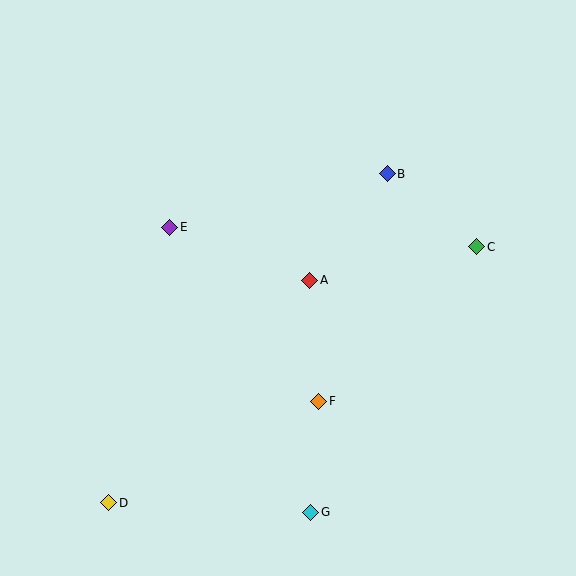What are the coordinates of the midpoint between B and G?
The midpoint between B and G is at (349, 343).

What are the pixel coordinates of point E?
Point E is at (170, 228).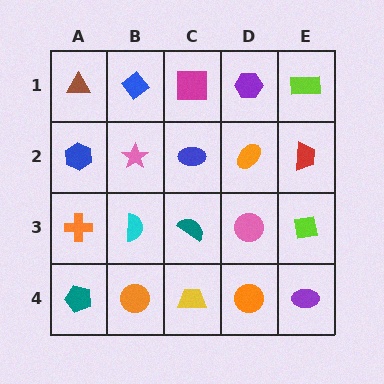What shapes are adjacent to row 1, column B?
A pink star (row 2, column B), a brown triangle (row 1, column A), a magenta square (row 1, column C).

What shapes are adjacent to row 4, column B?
A cyan semicircle (row 3, column B), a teal pentagon (row 4, column A), a yellow trapezoid (row 4, column C).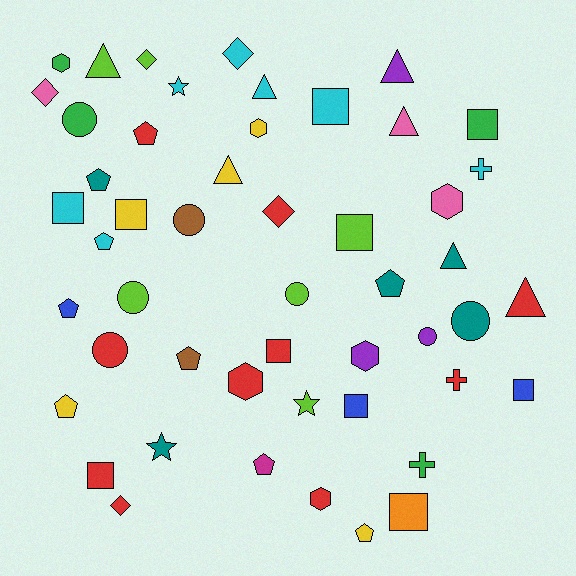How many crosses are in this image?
There are 3 crosses.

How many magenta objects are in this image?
There is 1 magenta object.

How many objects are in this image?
There are 50 objects.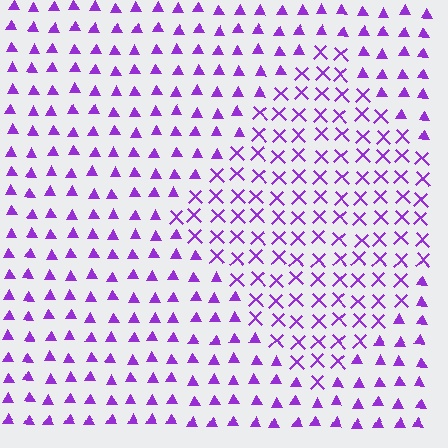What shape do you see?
I see a diamond.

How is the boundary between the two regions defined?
The boundary is defined by a change in element shape: X marks inside vs. triangles outside. All elements share the same color and spacing.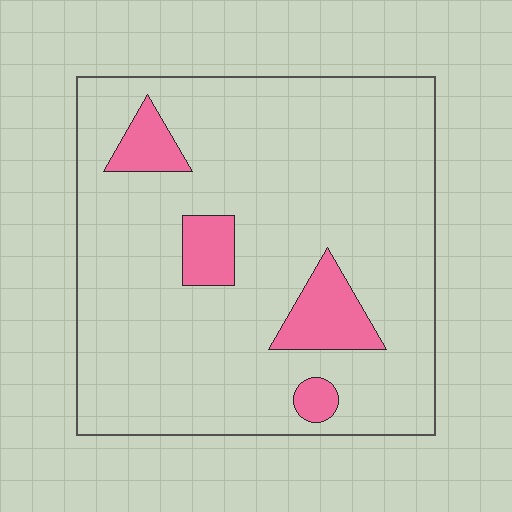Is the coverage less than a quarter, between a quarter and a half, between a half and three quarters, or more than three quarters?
Less than a quarter.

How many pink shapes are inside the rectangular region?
4.